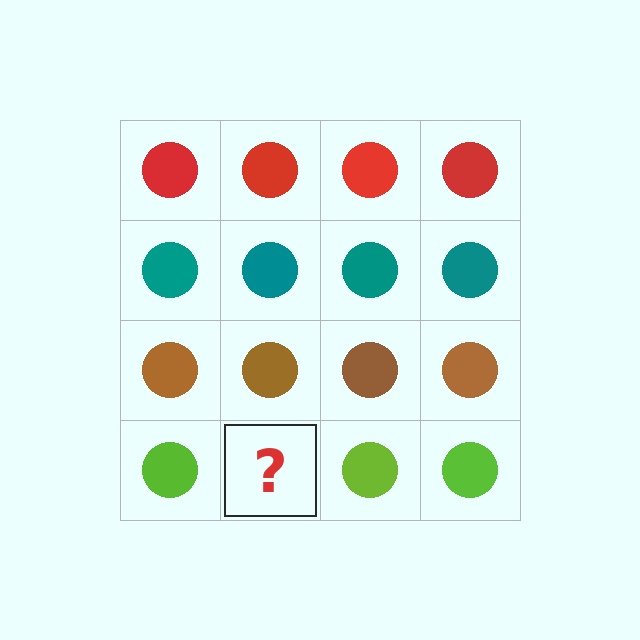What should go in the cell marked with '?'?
The missing cell should contain a lime circle.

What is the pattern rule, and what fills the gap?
The rule is that each row has a consistent color. The gap should be filled with a lime circle.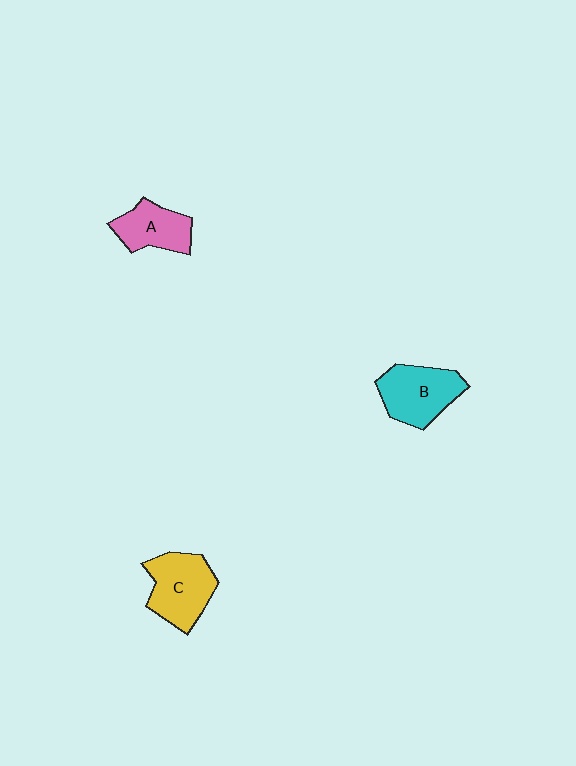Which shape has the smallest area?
Shape A (pink).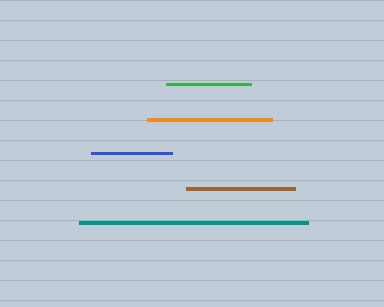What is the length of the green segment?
The green segment is approximately 85 pixels long.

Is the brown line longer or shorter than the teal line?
The teal line is longer than the brown line.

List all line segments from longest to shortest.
From longest to shortest: teal, orange, brown, green, blue.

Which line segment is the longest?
The teal line is the longest at approximately 229 pixels.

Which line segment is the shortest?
The blue line is the shortest at approximately 81 pixels.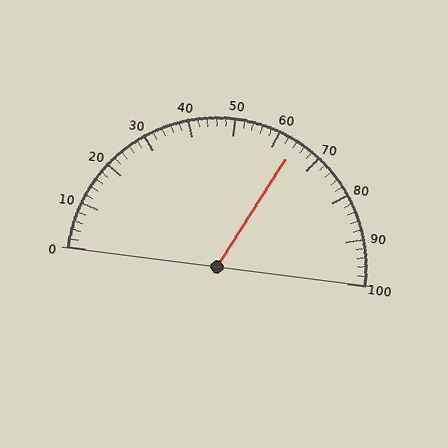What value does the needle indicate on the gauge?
The needle indicates approximately 64.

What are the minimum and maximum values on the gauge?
The gauge ranges from 0 to 100.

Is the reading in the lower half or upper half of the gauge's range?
The reading is in the upper half of the range (0 to 100).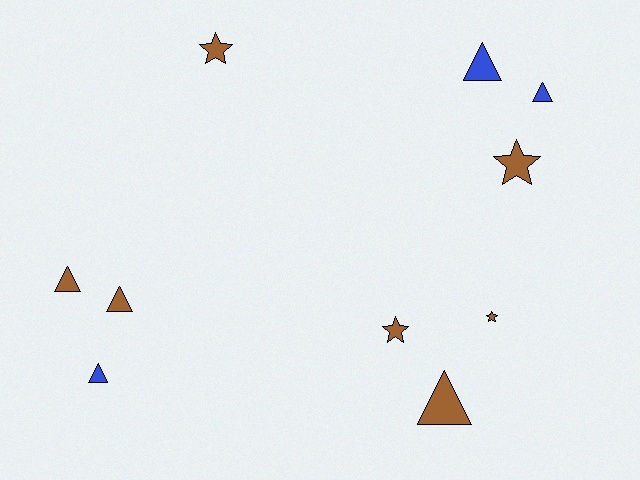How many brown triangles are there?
There are 3 brown triangles.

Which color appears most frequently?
Brown, with 7 objects.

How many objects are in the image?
There are 10 objects.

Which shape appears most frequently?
Triangle, with 6 objects.